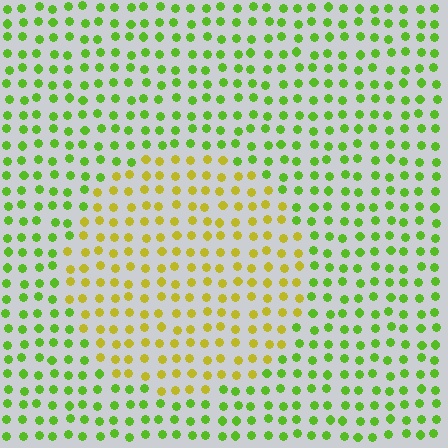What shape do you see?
I see a circle.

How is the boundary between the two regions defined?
The boundary is defined purely by a slight shift in hue (about 42 degrees). Spacing, size, and orientation are identical on both sides.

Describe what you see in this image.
The image is filled with small lime elements in a uniform arrangement. A circle-shaped region is visible where the elements are tinted to a slightly different hue, forming a subtle color boundary.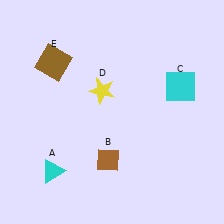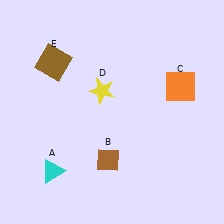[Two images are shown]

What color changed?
The square (C) changed from cyan in Image 1 to orange in Image 2.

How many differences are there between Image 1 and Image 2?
There is 1 difference between the two images.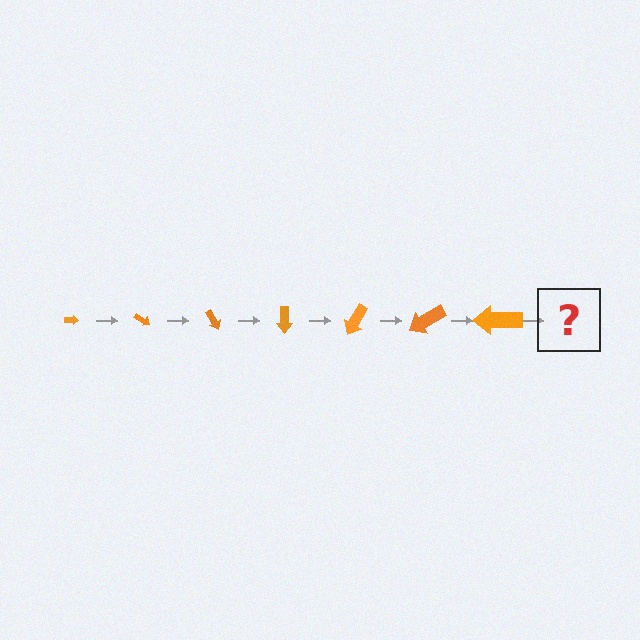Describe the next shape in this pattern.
It should be an arrow, larger than the previous one and rotated 210 degrees from the start.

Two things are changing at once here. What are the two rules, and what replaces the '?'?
The two rules are that the arrow grows larger each step and it rotates 30 degrees each step. The '?' should be an arrow, larger than the previous one and rotated 210 degrees from the start.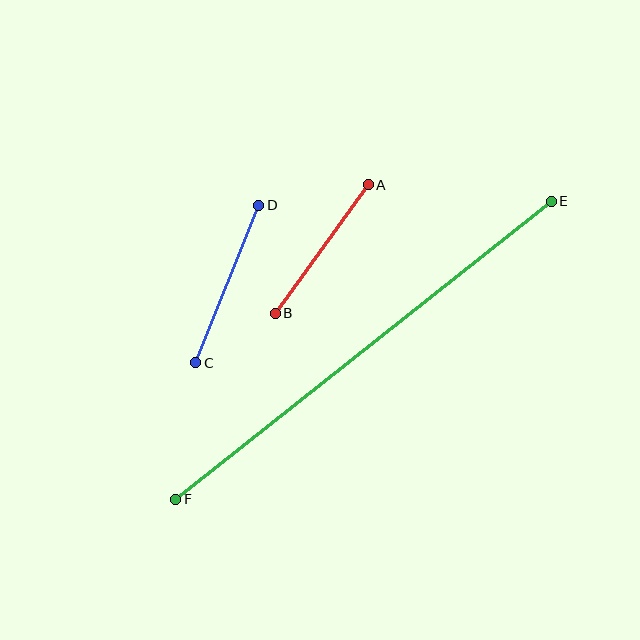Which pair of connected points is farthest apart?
Points E and F are farthest apart.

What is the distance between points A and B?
The distance is approximately 158 pixels.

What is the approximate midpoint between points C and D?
The midpoint is at approximately (227, 284) pixels.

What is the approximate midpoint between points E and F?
The midpoint is at approximately (363, 350) pixels.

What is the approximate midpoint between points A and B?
The midpoint is at approximately (322, 249) pixels.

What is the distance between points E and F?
The distance is approximately 479 pixels.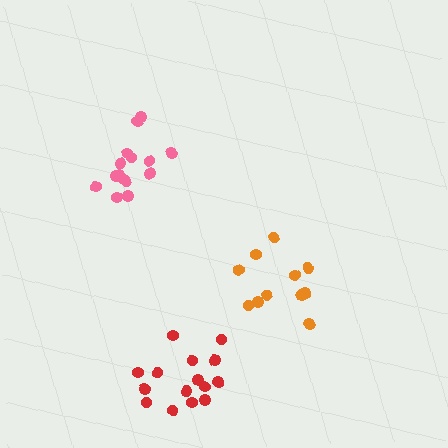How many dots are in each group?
Group 1: 15 dots, Group 2: 11 dots, Group 3: 15 dots (41 total).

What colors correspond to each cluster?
The clusters are colored: pink, orange, red.